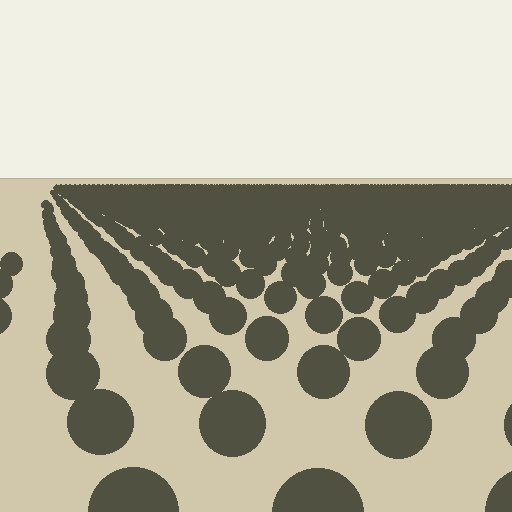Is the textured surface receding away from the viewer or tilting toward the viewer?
The surface is receding away from the viewer. Texture elements get smaller and denser toward the top.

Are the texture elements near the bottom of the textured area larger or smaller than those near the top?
Larger. Near the bottom, elements are closer to the viewer and appear at a bigger on-screen size.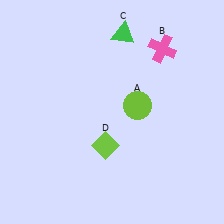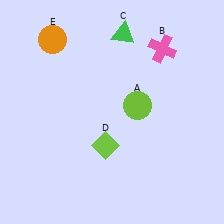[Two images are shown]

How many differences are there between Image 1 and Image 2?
There is 1 difference between the two images.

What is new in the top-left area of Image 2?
An orange circle (E) was added in the top-left area of Image 2.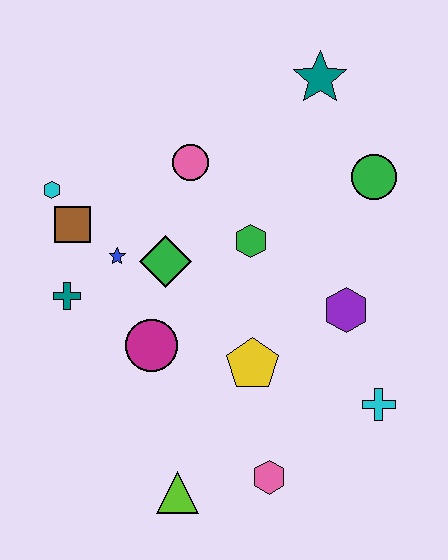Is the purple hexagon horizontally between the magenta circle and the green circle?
Yes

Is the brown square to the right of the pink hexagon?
No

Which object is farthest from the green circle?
The lime triangle is farthest from the green circle.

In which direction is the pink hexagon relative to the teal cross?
The pink hexagon is to the right of the teal cross.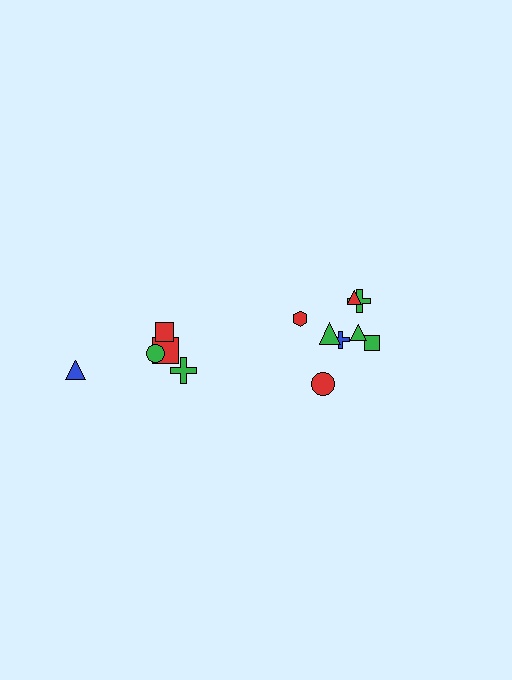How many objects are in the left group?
There are 5 objects.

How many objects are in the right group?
There are 8 objects.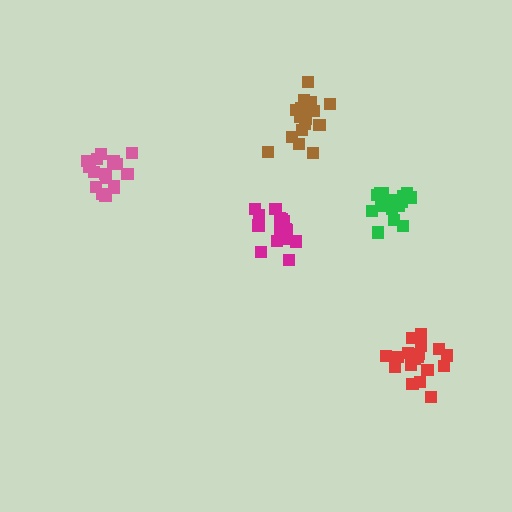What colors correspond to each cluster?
The clusters are colored: pink, green, brown, red, magenta.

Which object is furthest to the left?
The pink cluster is leftmost.